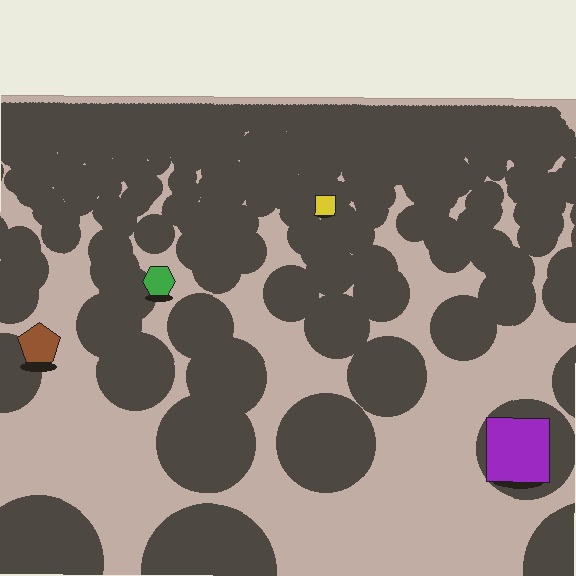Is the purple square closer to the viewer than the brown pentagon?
Yes. The purple square is closer — you can tell from the texture gradient: the ground texture is coarser near it.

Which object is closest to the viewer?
The purple square is closest. The texture marks near it are larger and more spread out.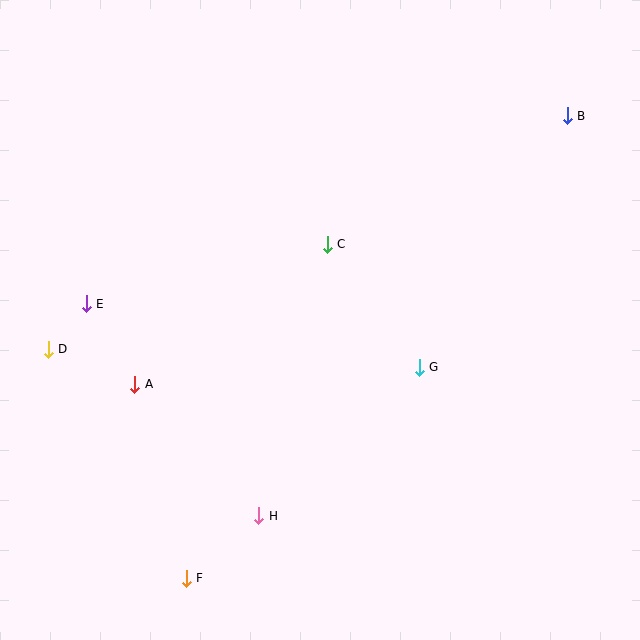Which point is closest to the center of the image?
Point C at (327, 244) is closest to the center.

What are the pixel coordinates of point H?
Point H is at (259, 516).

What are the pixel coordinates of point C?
Point C is at (327, 244).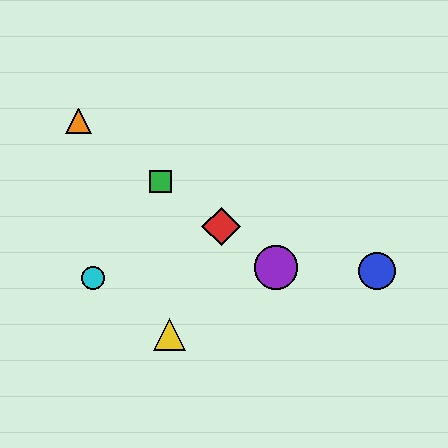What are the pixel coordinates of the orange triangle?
The orange triangle is at (79, 121).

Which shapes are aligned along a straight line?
The red diamond, the green square, the purple circle, the orange triangle are aligned along a straight line.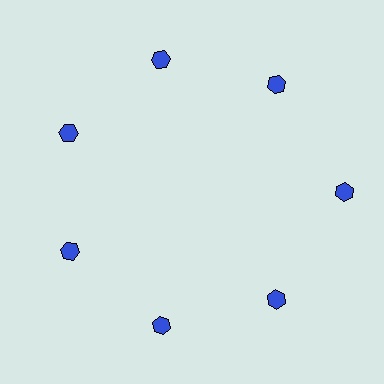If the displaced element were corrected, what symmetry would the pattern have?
It would have 7-fold rotational symmetry — the pattern would map onto itself every 51 degrees.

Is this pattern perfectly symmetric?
No. The 7 blue hexagons are arranged in a ring, but one element near the 3 o'clock position is pushed outward from the center, breaking the 7-fold rotational symmetry.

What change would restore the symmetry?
The symmetry would be restored by moving it inward, back onto the ring so that all 7 hexagons sit at equal angles and equal distance from the center.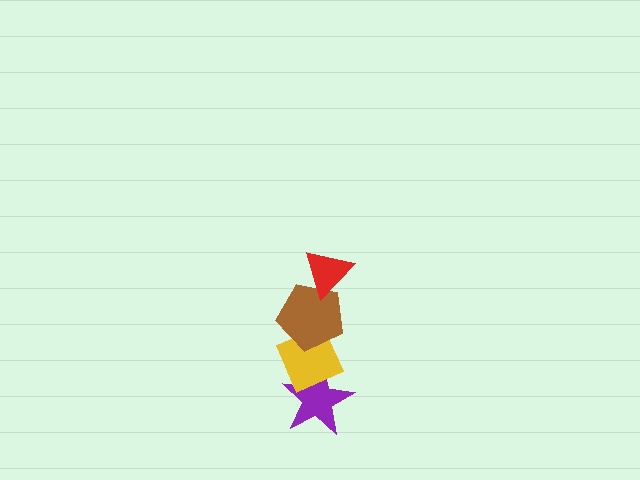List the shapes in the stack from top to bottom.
From top to bottom: the red triangle, the brown pentagon, the yellow diamond, the purple star.